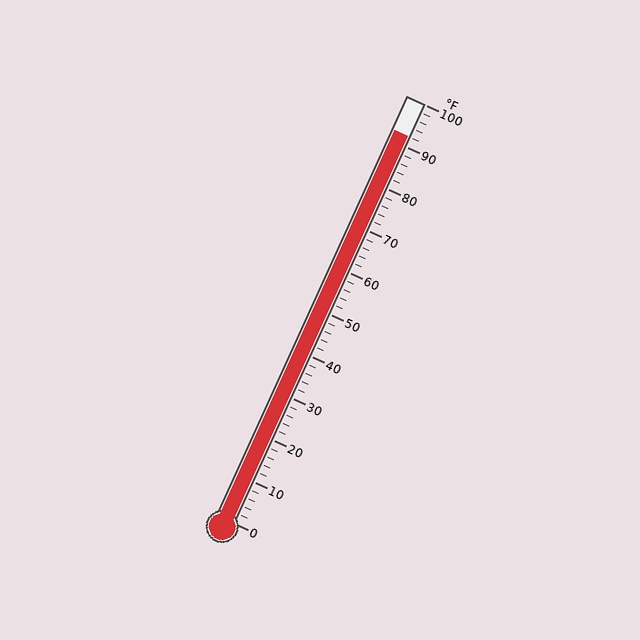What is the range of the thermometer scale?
The thermometer scale ranges from 0°F to 100°F.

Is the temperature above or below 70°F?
The temperature is above 70°F.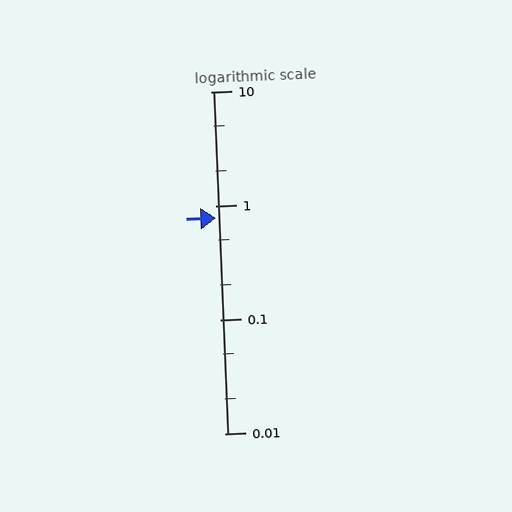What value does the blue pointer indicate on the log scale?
The pointer indicates approximately 0.78.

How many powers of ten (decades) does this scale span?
The scale spans 3 decades, from 0.01 to 10.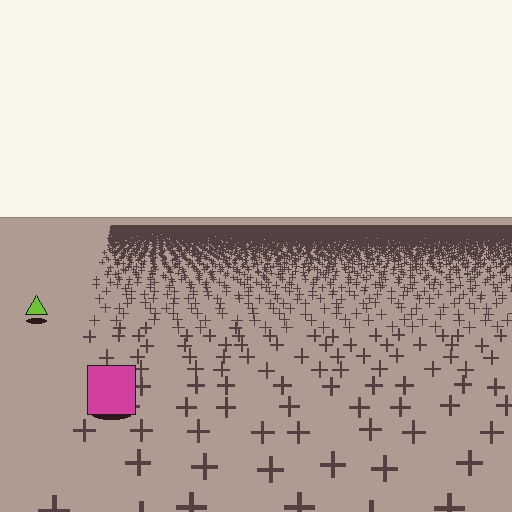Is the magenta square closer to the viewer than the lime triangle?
Yes. The magenta square is closer — you can tell from the texture gradient: the ground texture is coarser near it.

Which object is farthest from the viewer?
The lime triangle is farthest from the viewer. It appears smaller and the ground texture around it is denser.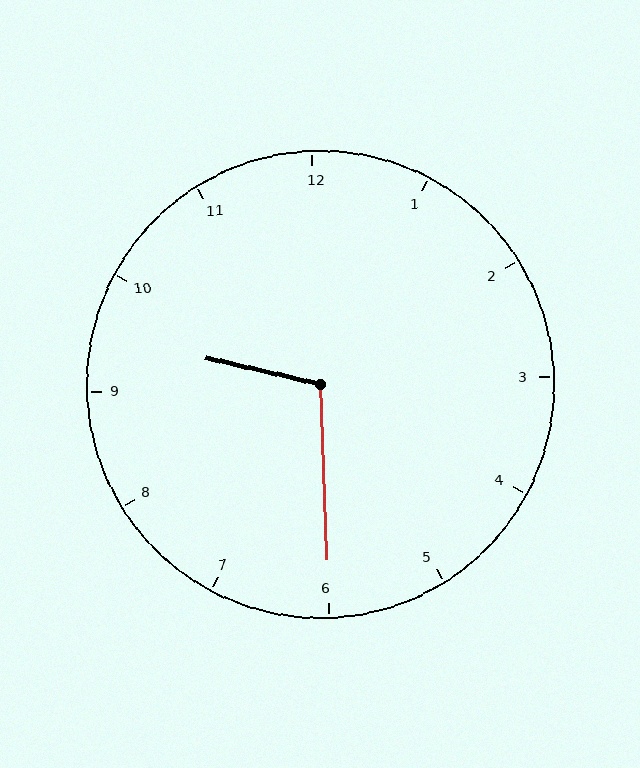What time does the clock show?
9:30.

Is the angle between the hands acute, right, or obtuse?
It is obtuse.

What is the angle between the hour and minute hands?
Approximately 105 degrees.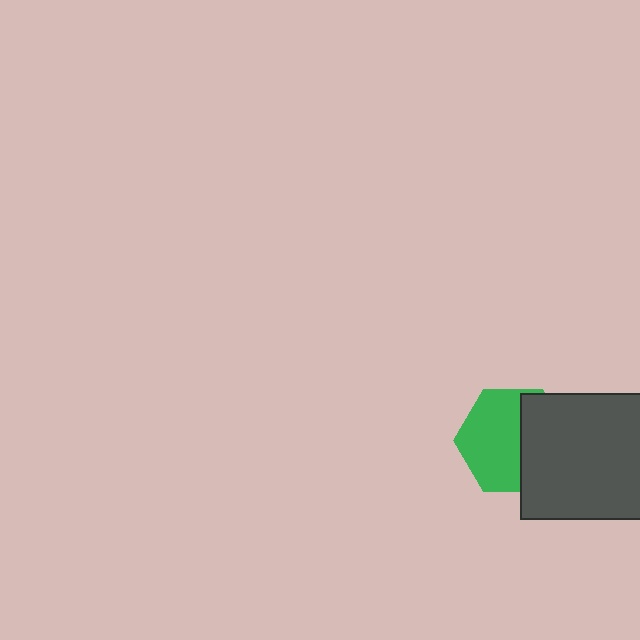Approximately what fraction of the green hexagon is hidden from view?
Roughly 41% of the green hexagon is hidden behind the dark gray square.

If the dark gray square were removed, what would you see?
You would see the complete green hexagon.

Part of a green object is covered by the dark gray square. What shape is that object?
It is a hexagon.